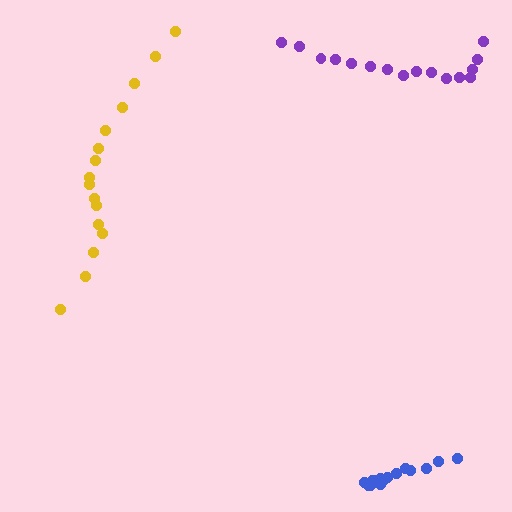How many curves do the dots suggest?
There are 3 distinct paths.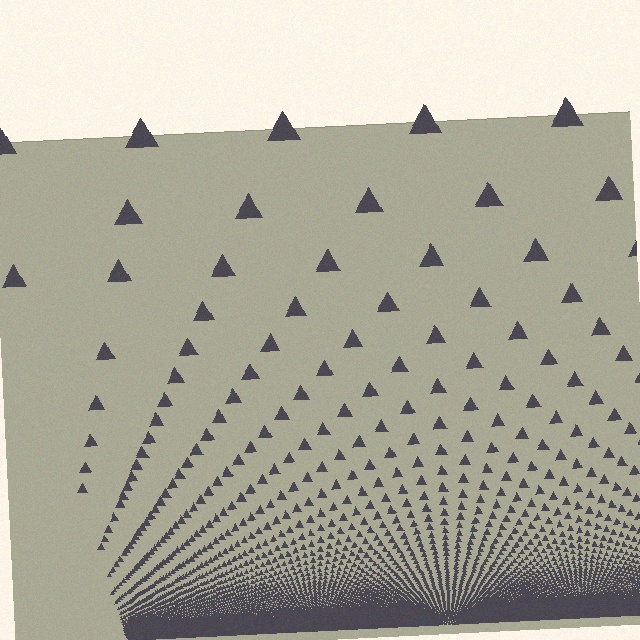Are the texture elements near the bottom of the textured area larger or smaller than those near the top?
Smaller. The gradient is inverted — elements near the bottom are smaller and denser.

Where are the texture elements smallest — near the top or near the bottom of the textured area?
Near the bottom.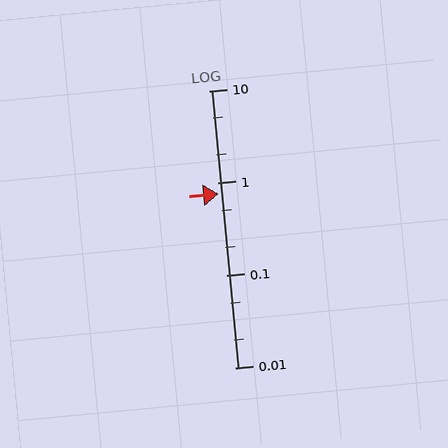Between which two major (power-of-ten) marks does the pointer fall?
The pointer is between 0.1 and 1.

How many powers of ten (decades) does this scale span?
The scale spans 3 decades, from 0.01 to 10.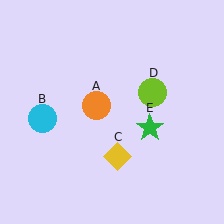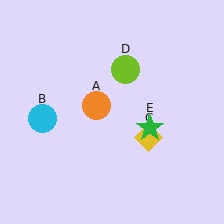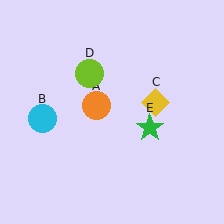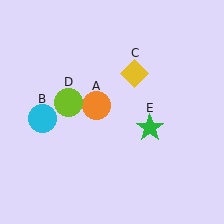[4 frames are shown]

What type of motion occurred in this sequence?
The yellow diamond (object C), lime circle (object D) rotated counterclockwise around the center of the scene.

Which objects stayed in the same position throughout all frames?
Orange circle (object A) and cyan circle (object B) and green star (object E) remained stationary.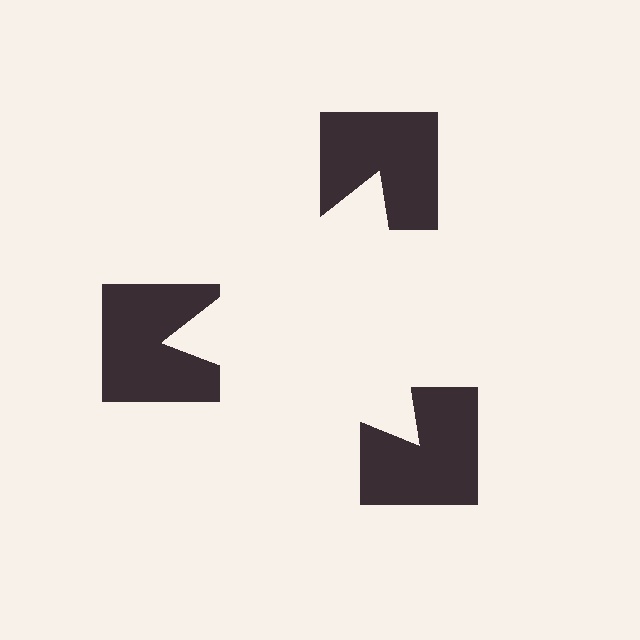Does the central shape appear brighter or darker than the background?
It typically appears slightly brighter than the background, even though no actual brightness change is drawn.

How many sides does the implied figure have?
3 sides.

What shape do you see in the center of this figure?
An illusory triangle — its edges are inferred from the aligned wedge cuts in the notched squares, not physically drawn.